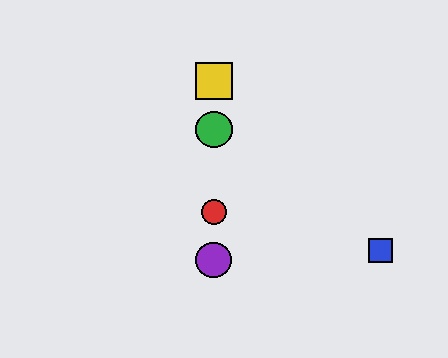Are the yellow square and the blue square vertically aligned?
No, the yellow square is at x≈214 and the blue square is at x≈381.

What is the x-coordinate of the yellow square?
The yellow square is at x≈214.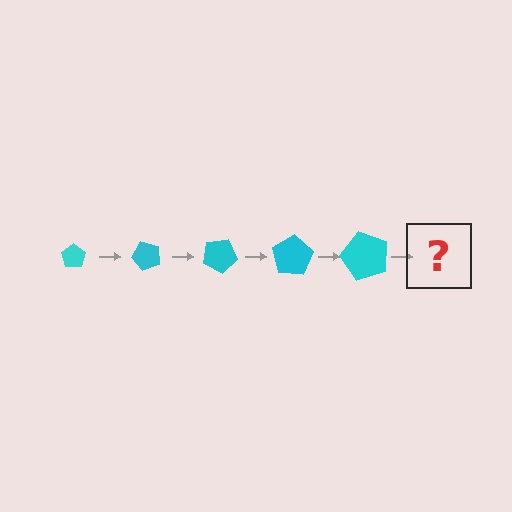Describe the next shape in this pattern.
It should be a pentagon, larger than the previous one and rotated 250 degrees from the start.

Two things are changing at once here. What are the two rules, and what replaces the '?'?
The two rules are that the pentagon grows larger each step and it rotates 50 degrees each step. The '?' should be a pentagon, larger than the previous one and rotated 250 degrees from the start.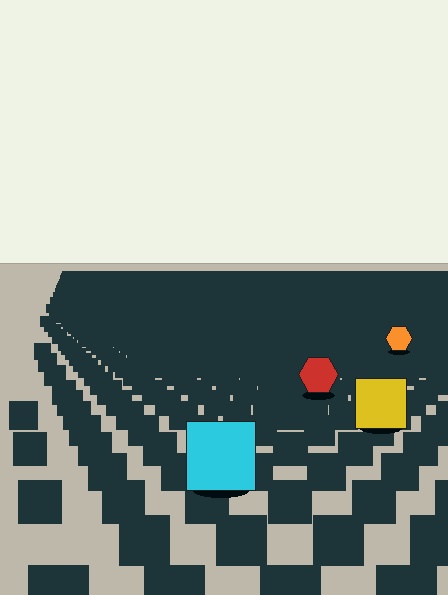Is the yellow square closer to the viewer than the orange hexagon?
Yes. The yellow square is closer — you can tell from the texture gradient: the ground texture is coarser near it.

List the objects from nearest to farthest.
From nearest to farthest: the cyan square, the yellow square, the red hexagon, the orange hexagon.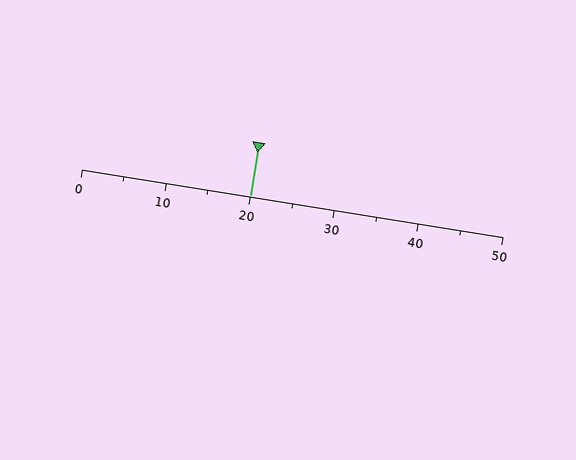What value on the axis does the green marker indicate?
The marker indicates approximately 20.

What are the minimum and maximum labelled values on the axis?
The axis runs from 0 to 50.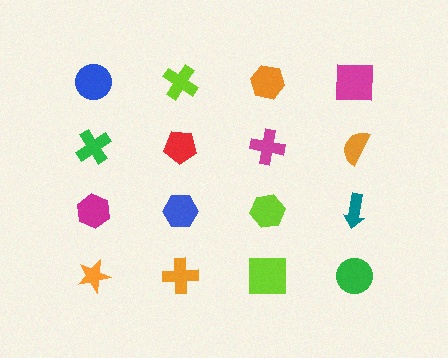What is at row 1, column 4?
A magenta square.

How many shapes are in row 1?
4 shapes.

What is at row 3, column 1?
A magenta hexagon.